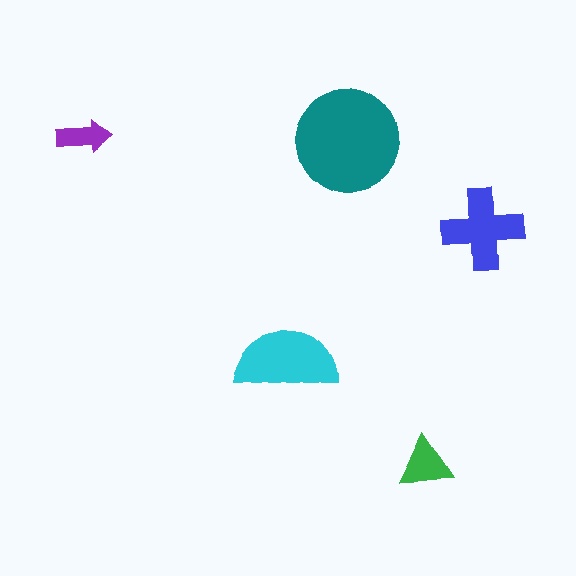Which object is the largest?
The teal circle.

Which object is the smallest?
The purple arrow.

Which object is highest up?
The purple arrow is topmost.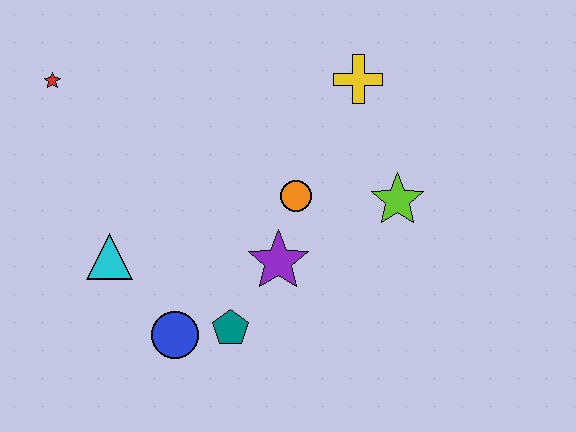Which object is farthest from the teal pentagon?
The red star is farthest from the teal pentagon.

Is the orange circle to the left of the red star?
No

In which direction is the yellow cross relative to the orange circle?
The yellow cross is above the orange circle.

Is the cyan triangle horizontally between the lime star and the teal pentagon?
No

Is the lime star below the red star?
Yes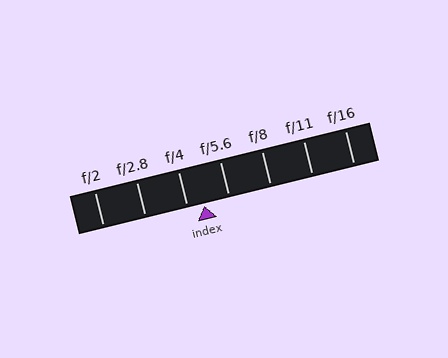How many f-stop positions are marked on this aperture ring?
There are 7 f-stop positions marked.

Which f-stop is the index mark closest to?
The index mark is closest to f/4.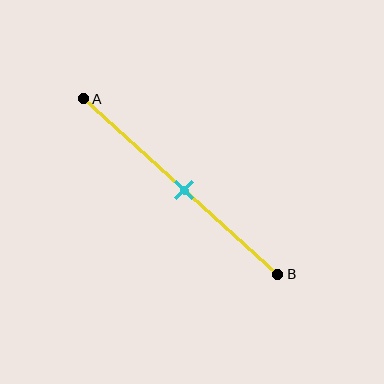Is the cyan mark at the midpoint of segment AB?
Yes, the mark is approximately at the midpoint.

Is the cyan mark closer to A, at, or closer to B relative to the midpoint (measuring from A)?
The cyan mark is approximately at the midpoint of segment AB.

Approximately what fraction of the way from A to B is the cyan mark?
The cyan mark is approximately 50% of the way from A to B.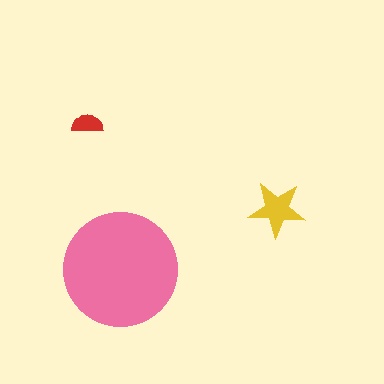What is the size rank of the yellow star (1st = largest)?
2nd.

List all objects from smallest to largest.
The red semicircle, the yellow star, the pink circle.